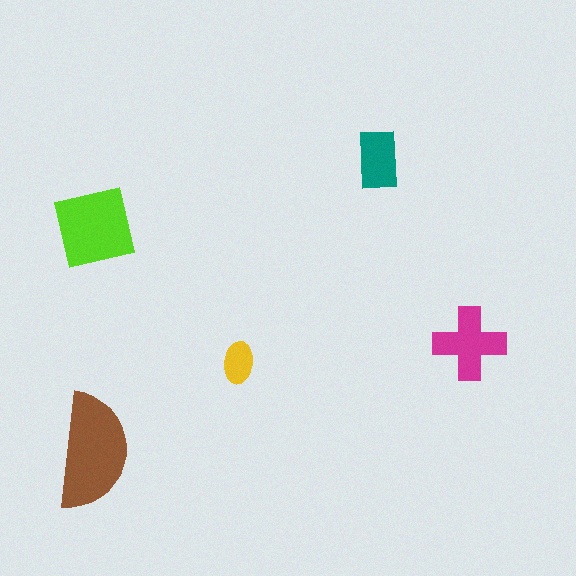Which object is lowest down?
The brown semicircle is bottommost.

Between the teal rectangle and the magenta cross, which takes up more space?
The magenta cross.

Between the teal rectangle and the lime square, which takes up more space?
The lime square.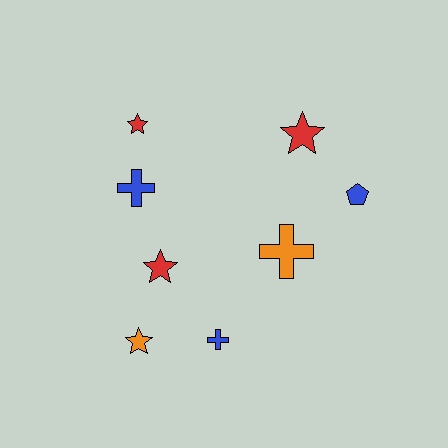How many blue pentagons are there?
There is 1 blue pentagon.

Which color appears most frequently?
Blue, with 3 objects.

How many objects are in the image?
There are 8 objects.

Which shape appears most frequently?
Star, with 4 objects.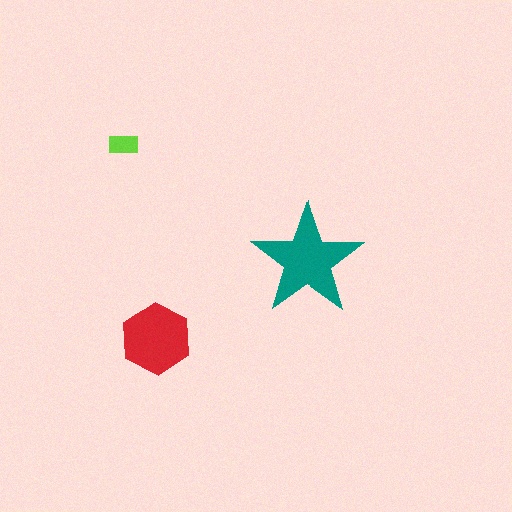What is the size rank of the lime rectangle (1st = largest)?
3rd.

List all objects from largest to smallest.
The teal star, the red hexagon, the lime rectangle.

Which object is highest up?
The lime rectangle is topmost.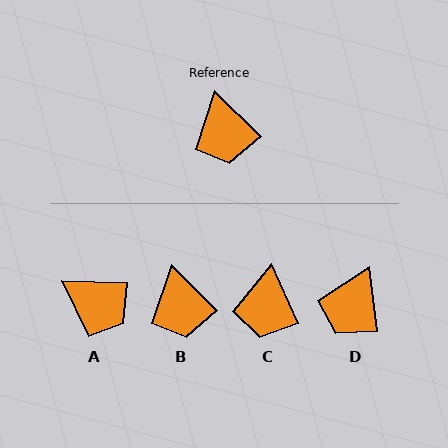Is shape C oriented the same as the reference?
No, it is off by about 21 degrees.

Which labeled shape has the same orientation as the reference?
B.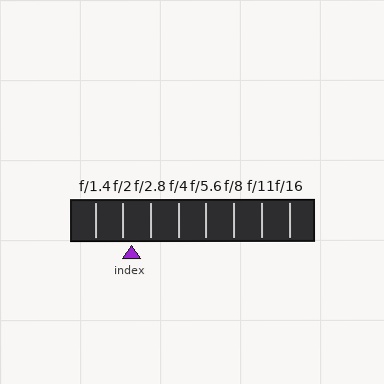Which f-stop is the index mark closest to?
The index mark is closest to f/2.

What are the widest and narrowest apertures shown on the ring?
The widest aperture shown is f/1.4 and the narrowest is f/16.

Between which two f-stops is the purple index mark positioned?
The index mark is between f/2 and f/2.8.